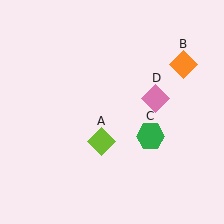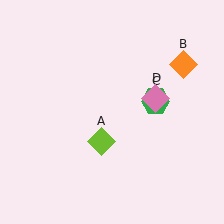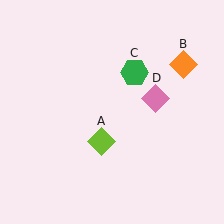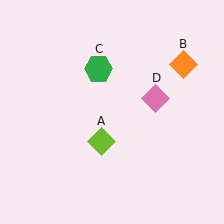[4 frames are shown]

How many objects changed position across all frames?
1 object changed position: green hexagon (object C).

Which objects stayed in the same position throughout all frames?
Lime diamond (object A) and orange diamond (object B) and pink diamond (object D) remained stationary.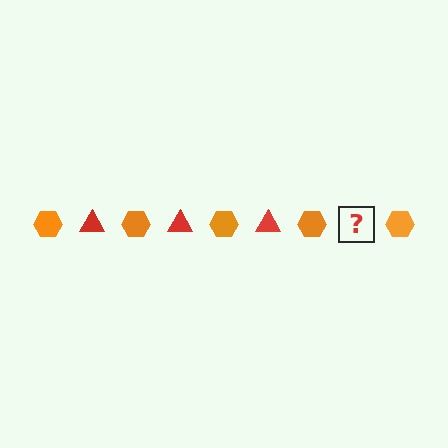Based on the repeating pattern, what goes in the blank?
The blank should be a red triangle.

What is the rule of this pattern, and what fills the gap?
The rule is that the pattern alternates between orange hexagon and red triangle. The gap should be filled with a red triangle.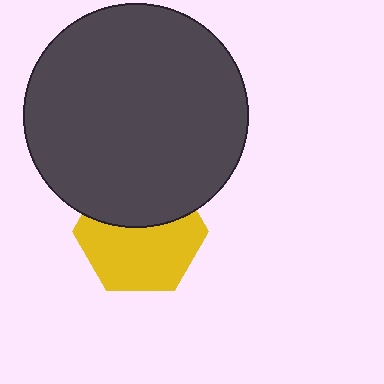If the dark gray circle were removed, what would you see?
You would see the complete yellow hexagon.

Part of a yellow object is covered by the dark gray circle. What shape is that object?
It is a hexagon.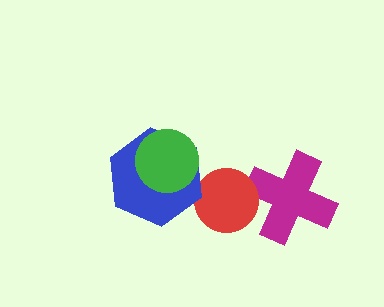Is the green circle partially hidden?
No, no other shape covers it.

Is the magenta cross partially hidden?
Yes, it is partially covered by another shape.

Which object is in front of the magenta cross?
The red circle is in front of the magenta cross.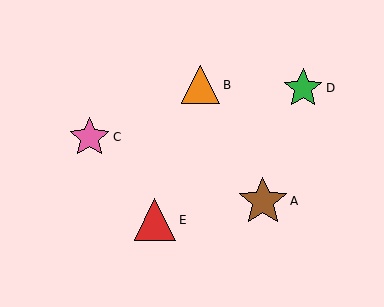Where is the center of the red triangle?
The center of the red triangle is at (155, 220).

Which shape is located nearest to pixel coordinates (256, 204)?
The brown star (labeled A) at (263, 201) is nearest to that location.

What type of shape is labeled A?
Shape A is a brown star.